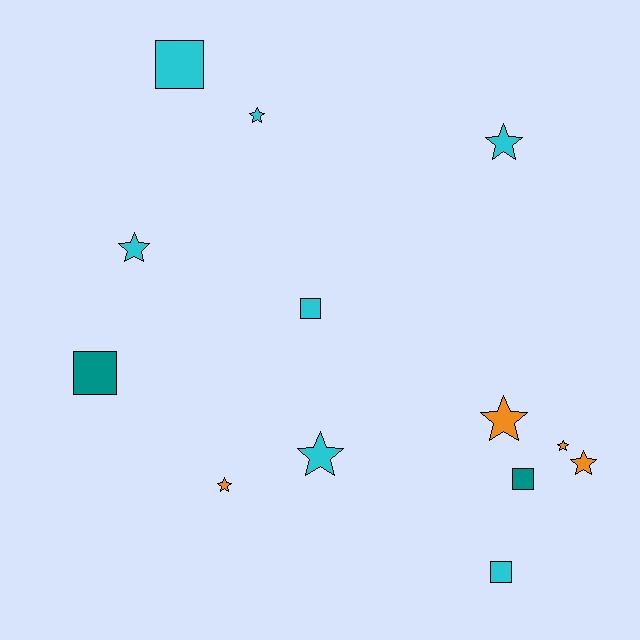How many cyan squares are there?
There are 3 cyan squares.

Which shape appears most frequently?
Star, with 8 objects.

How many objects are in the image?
There are 13 objects.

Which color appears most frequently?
Cyan, with 7 objects.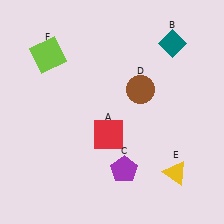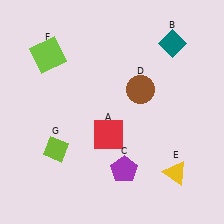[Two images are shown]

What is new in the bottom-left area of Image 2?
A lime diamond (G) was added in the bottom-left area of Image 2.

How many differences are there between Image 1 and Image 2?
There is 1 difference between the two images.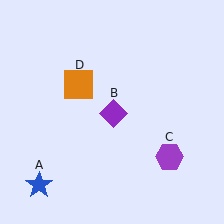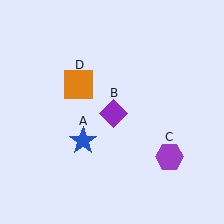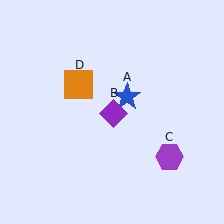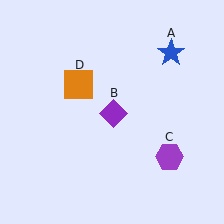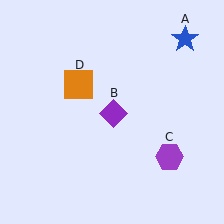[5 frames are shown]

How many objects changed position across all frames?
1 object changed position: blue star (object A).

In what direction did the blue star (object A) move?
The blue star (object A) moved up and to the right.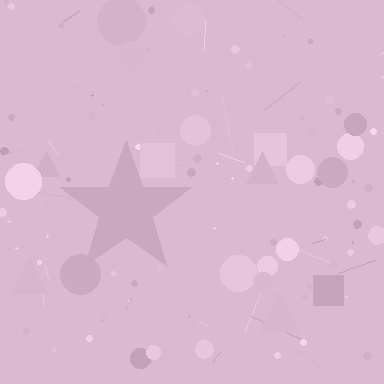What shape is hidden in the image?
A star is hidden in the image.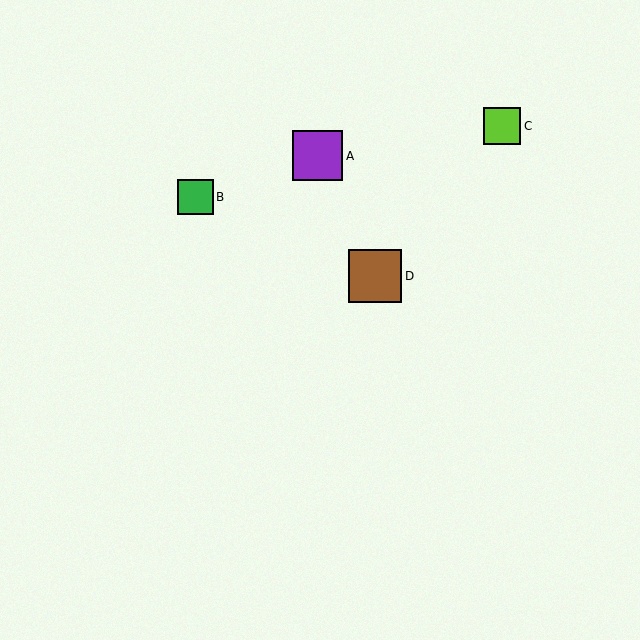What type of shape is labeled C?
Shape C is a lime square.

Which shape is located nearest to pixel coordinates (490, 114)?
The lime square (labeled C) at (502, 126) is nearest to that location.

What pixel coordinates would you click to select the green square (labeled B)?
Click at (195, 197) to select the green square B.